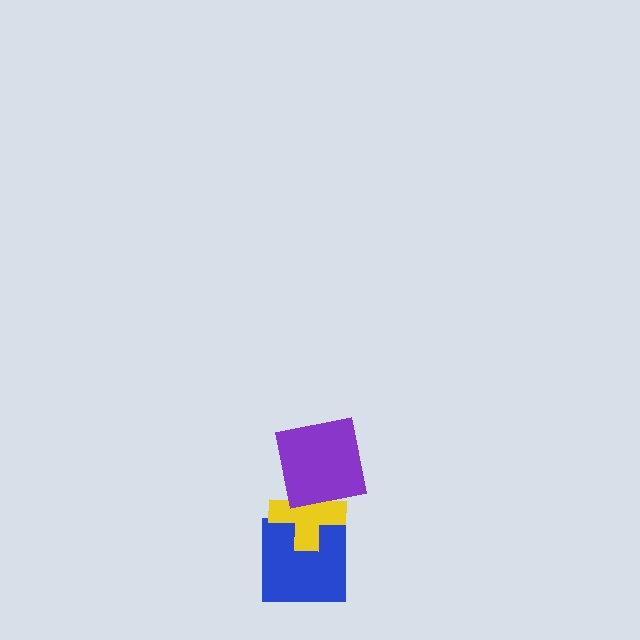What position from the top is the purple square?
The purple square is 1st from the top.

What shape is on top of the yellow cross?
The purple square is on top of the yellow cross.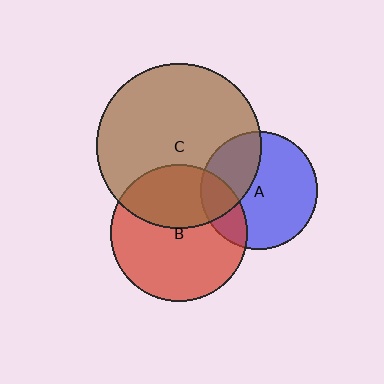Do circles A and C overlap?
Yes.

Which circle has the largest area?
Circle C (brown).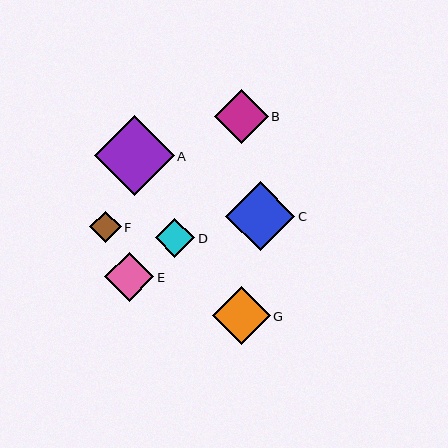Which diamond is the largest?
Diamond A is the largest with a size of approximately 79 pixels.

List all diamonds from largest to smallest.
From largest to smallest: A, C, G, B, E, D, F.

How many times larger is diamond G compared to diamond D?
Diamond G is approximately 1.5 times the size of diamond D.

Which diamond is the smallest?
Diamond F is the smallest with a size of approximately 31 pixels.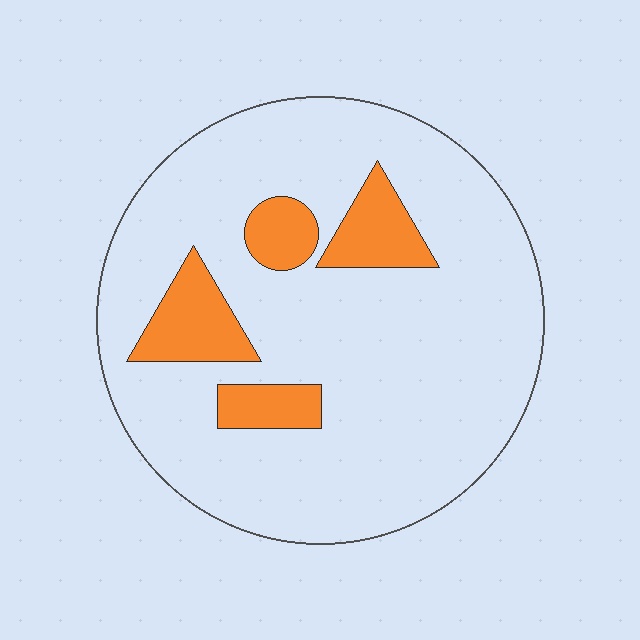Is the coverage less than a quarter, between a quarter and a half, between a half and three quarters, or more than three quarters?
Less than a quarter.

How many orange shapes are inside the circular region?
4.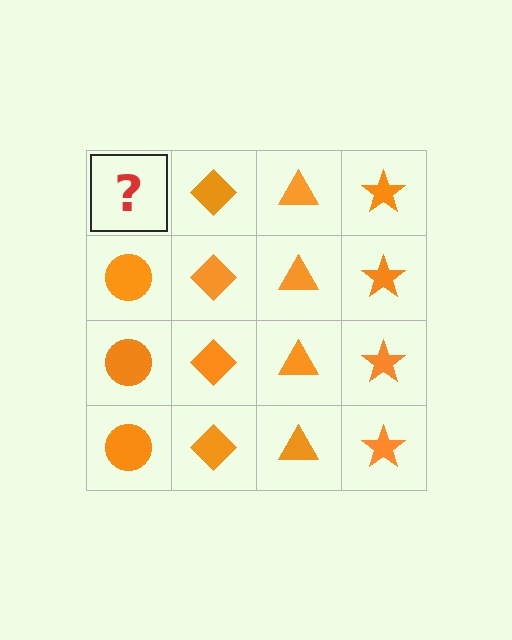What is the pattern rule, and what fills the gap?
The rule is that each column has a consistent shape. The gap should be filled with an orange circle.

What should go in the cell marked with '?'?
The missing cell should contain an orange circle.